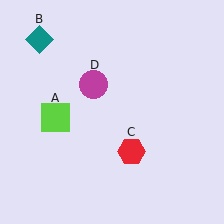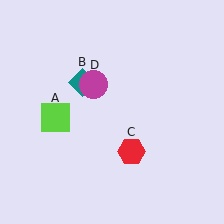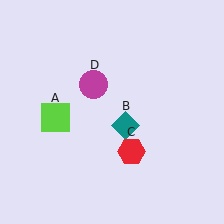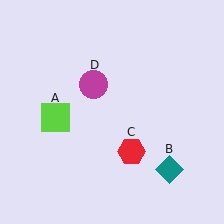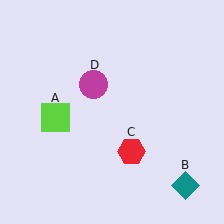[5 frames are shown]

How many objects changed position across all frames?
1 object changed position: teal diamond (object B).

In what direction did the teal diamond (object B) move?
The teal diamond (object B) moved down and to the right.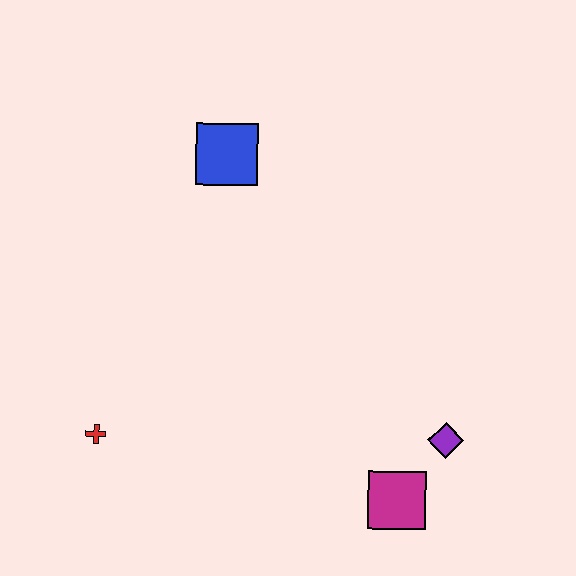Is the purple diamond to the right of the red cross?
Yes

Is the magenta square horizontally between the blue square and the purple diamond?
Yes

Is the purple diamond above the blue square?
No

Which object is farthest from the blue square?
The magenta square is farthest from the blue square.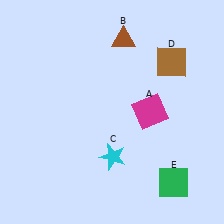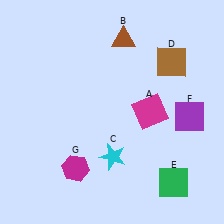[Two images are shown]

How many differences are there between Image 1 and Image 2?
There are 2 differences between the two images.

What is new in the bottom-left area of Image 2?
A magenta hexagon (G) was added in the bottom-left area of Image 2.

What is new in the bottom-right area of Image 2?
A purple square (F) was added in the bottom-right area of Image 2.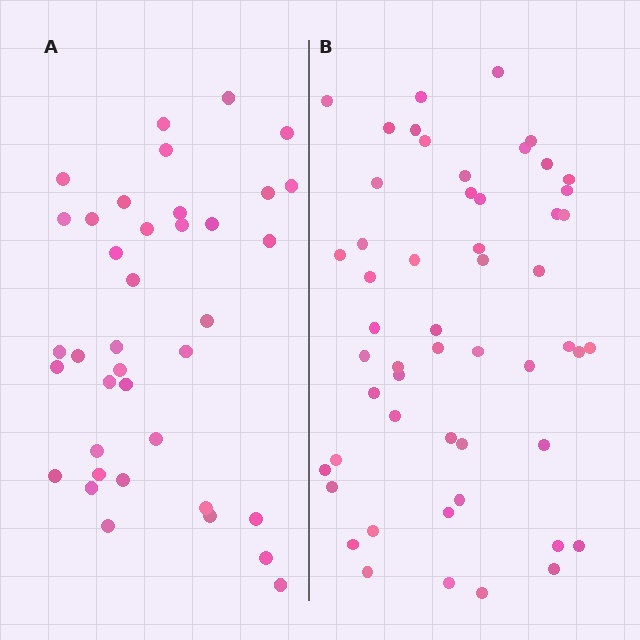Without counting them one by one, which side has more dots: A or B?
Region B (the right region) has more dots.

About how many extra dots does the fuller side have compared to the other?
Region B has approximately 15 more dots than region A.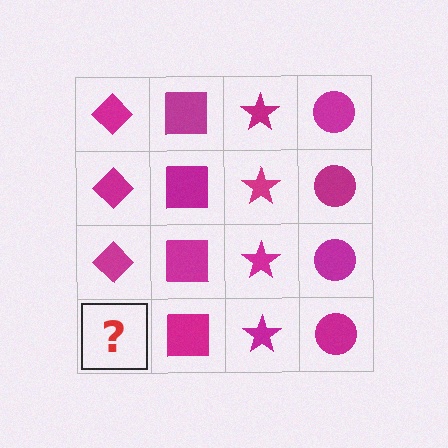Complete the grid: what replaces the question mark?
The question mark should be replaced with a magenta diamond.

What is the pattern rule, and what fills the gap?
The rule is that each column has a consistent shape. The gap should be filled with a magenta diamond.